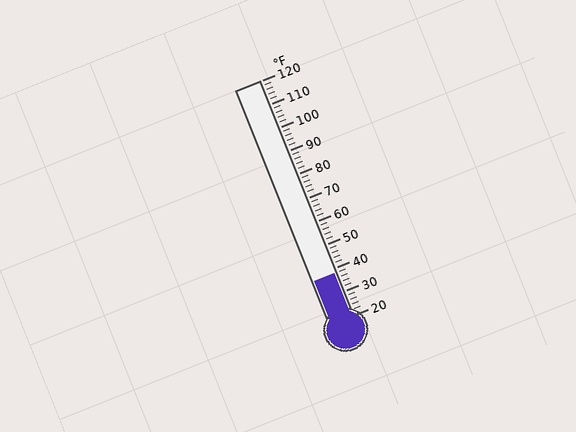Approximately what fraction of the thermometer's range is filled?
The thermometer is filled to approximately 20% of its range.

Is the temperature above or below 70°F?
The temperature is below 70°F.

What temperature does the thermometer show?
The thermometer shows approximately 38°F.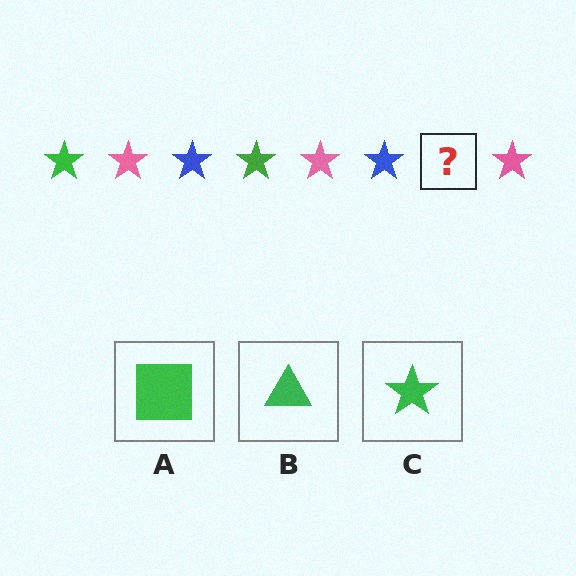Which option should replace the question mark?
Option C.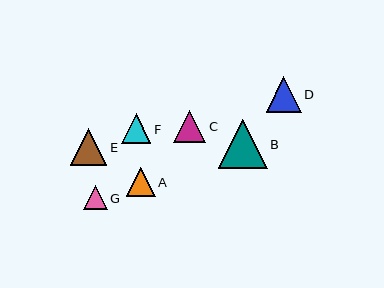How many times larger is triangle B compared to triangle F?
Triangle B is approximately 1.7 times the size of triangle F.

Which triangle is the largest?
Triangle B is the largest with a size of approximately 49 pixels.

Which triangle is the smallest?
Triangle G is the smallest with a size of approximately 24 pixels.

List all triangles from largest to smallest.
From largest to smallest: B, E, D, C, F, A, G.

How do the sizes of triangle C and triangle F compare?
Triangle C and triangle F are approximately the same size.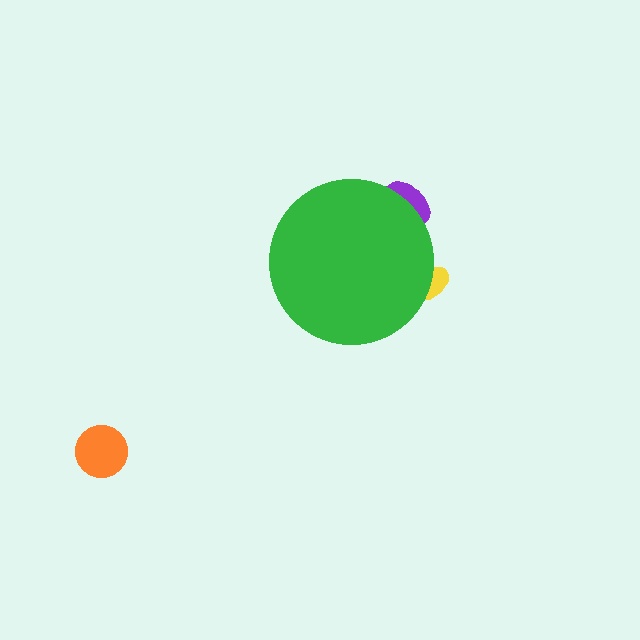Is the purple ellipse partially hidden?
Yes, the purple ellipse is partially hidden behind the green circle.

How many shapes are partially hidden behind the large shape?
2 shapes are partially hidden.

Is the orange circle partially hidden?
No, the orange circle is fully visible.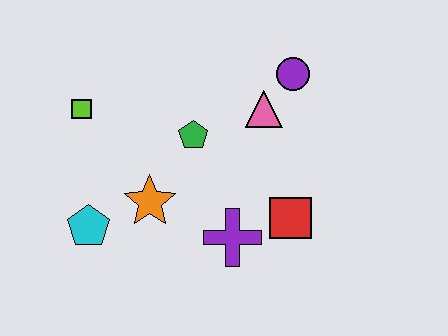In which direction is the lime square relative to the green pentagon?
The lime square is to the left of the green pentagon.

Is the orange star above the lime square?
No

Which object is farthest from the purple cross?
The lime square is farthest from the purple cross.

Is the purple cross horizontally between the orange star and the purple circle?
Yes